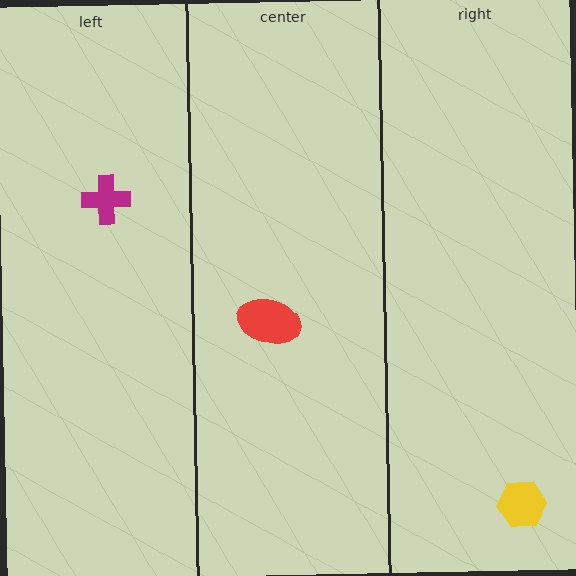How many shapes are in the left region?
1.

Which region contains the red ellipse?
The center region.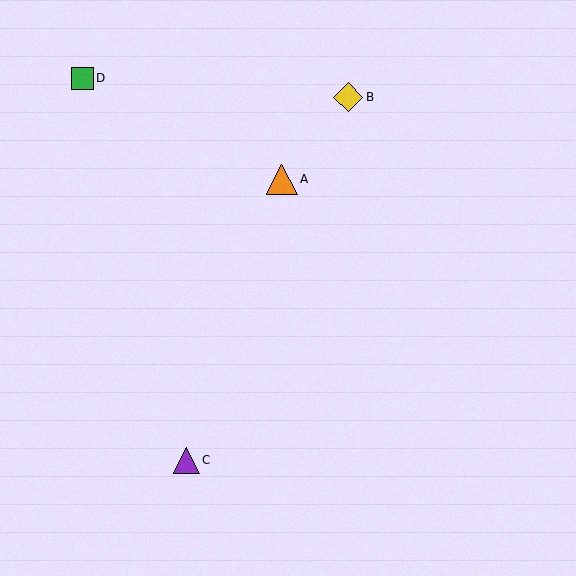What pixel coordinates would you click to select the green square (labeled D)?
Click at (82, 78) to select the green square D.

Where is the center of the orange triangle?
The center of the orange triangle is at (282, 179).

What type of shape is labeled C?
Shape C is a purple triangle.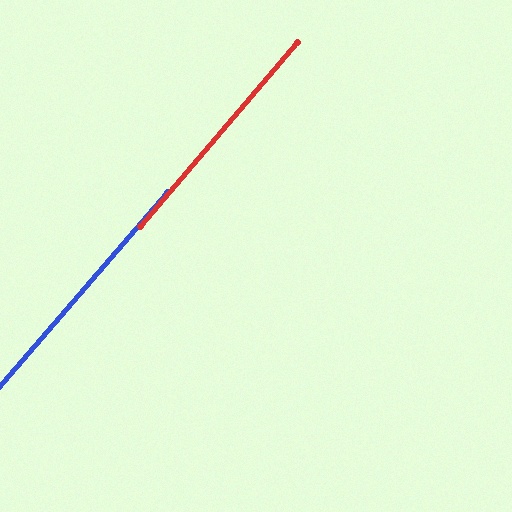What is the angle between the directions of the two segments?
Approximately 1 degree.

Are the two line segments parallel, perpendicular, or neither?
Parallel — their directions differ by only 0.6°.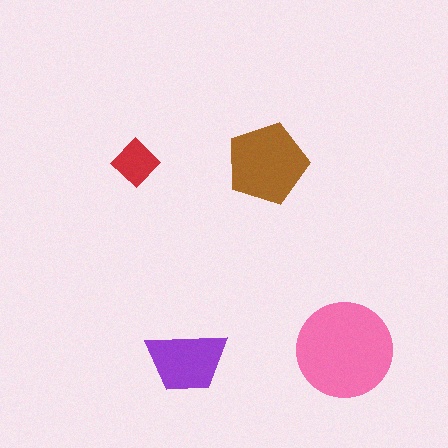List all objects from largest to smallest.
The pink circle, the brown pentagon, the purple trapezoid, the red diamond.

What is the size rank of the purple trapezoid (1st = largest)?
3rd.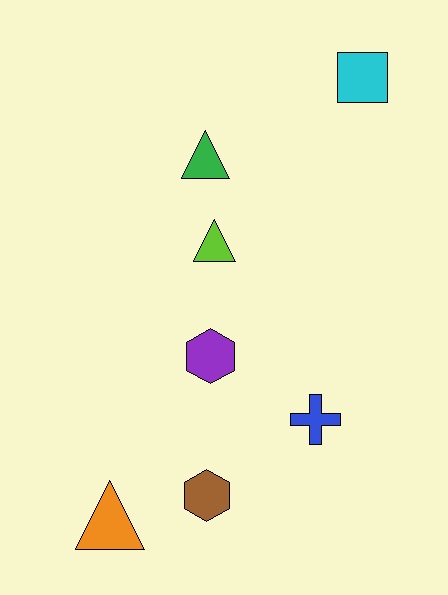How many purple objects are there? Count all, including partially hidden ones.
There is 1 purple object.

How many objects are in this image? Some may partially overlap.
There are 7 objects.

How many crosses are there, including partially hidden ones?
There is 1 cross.